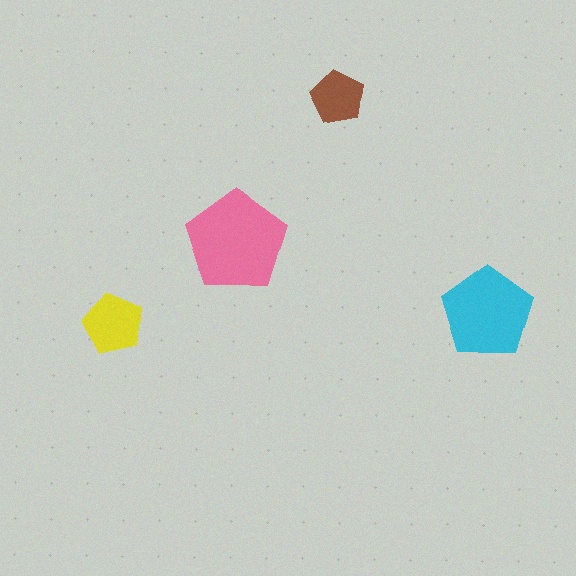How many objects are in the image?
There are 4 objects in the image.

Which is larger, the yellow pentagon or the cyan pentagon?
The cyan one.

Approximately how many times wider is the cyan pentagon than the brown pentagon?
About 1.5 times wider.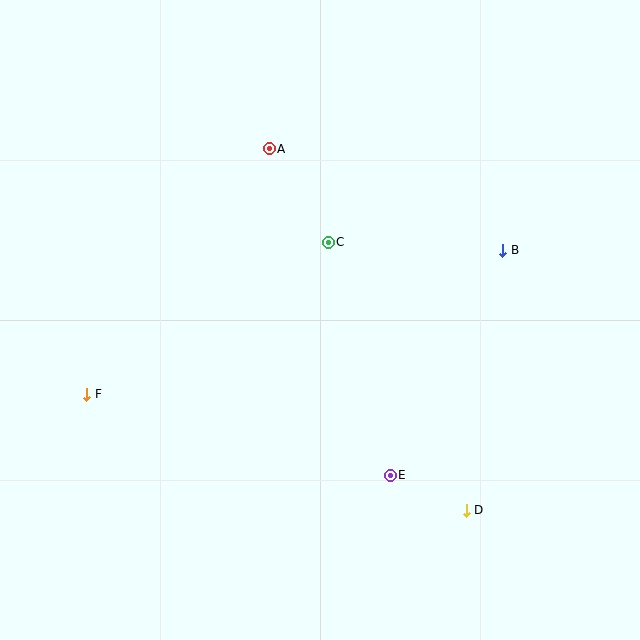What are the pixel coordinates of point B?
Point B is at (503, 250).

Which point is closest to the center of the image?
Point C at (328, 242) is closest to the center.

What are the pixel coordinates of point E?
Point E is at (390, 475).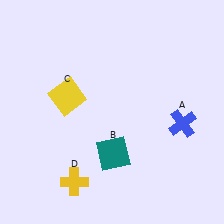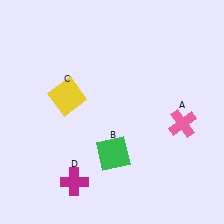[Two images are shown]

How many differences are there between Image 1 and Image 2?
There are 3 differences between the two images.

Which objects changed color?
A changed from blue to pink. B changed from teal to green. D changed from yellow to magenta.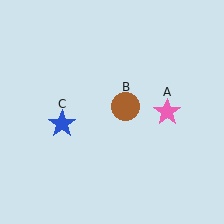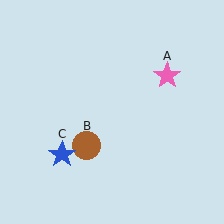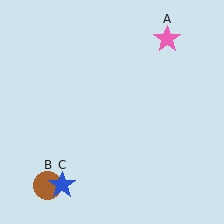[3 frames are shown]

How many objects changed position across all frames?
3 objects changed position: pink star (object A), brown circle (object B), blue star (object C).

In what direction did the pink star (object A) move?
The pink star (object A) moved up.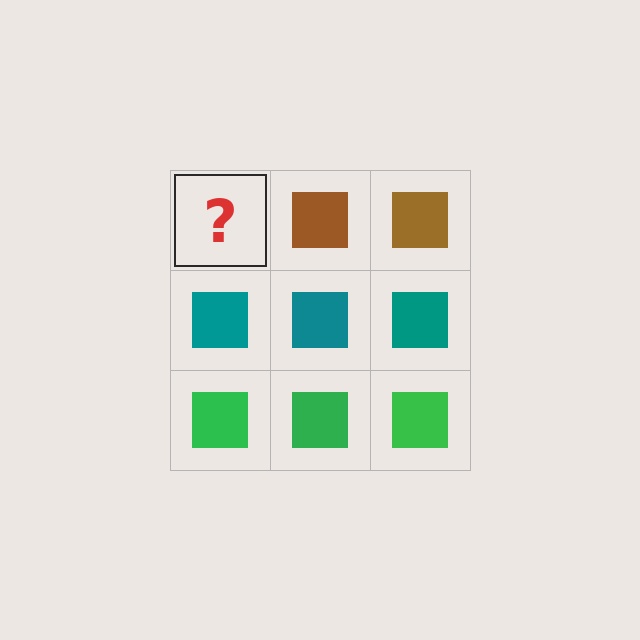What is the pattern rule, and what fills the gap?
The rule is that each row has a consistent color. The gap should be filled with a brown square.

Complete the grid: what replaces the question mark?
The question mark should be replaced with a brown square.